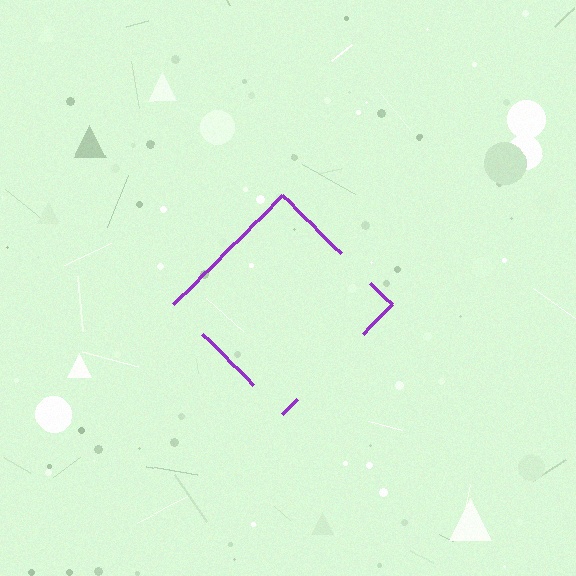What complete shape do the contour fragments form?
The contour fragments form a diamond.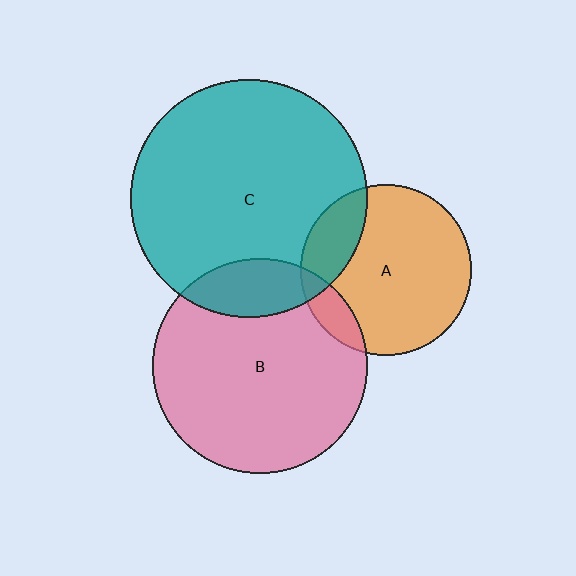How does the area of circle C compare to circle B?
Approximately 1.2 times.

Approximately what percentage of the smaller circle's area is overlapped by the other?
Approximately 10%.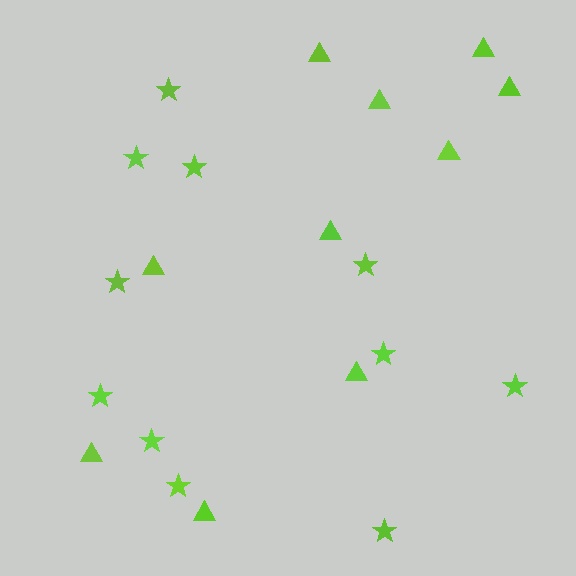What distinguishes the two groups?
There are 2 groups: one group of triangles (10) and one group of stars (11).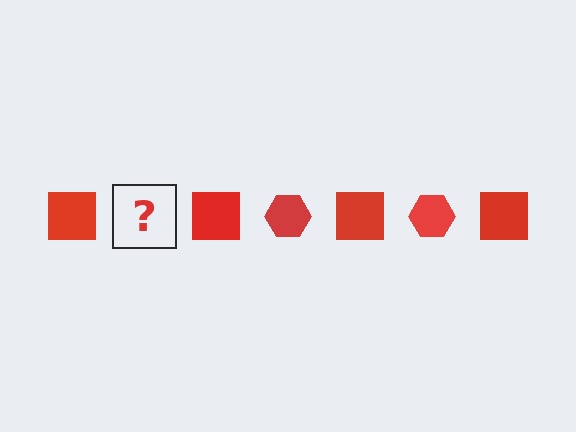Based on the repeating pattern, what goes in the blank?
The blank should be a red hexagon.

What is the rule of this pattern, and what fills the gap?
The rule is that the pattern cycles through square, hexagon shapes in red. The gap should be filled with a red hexagon.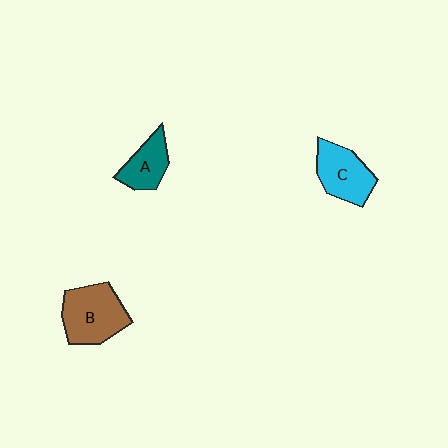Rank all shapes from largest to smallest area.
From largest to smallest: B (brown), C (cyan), A (teal).